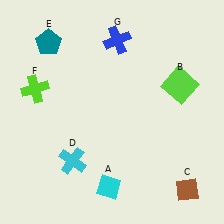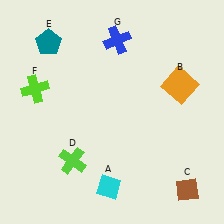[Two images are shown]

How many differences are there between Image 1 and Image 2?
There are 2 differences between the two images.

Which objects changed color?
B changed from lime to orange. D changed from cyan to lime.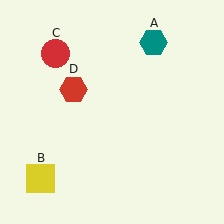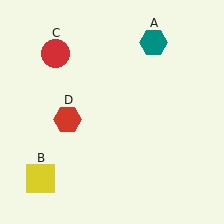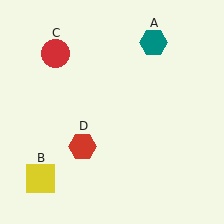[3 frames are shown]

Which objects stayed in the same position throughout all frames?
Teal hexagon (object A) and yellow square (object B) and red circle (object C) remained stationary.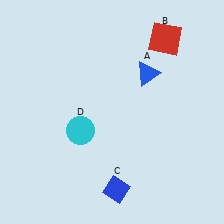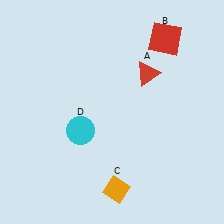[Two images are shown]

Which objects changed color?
A changed from blue to red. C changed from blue to orange.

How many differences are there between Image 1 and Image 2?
There are 2 differences between the two images.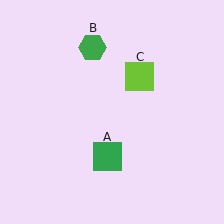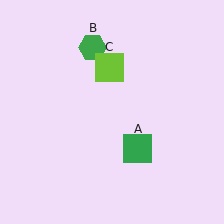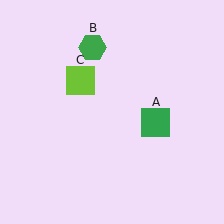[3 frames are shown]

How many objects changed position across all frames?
2 objects changed position: green square (object A), lime square (object C).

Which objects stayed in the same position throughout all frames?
Green hexagon (object B) remained stationary.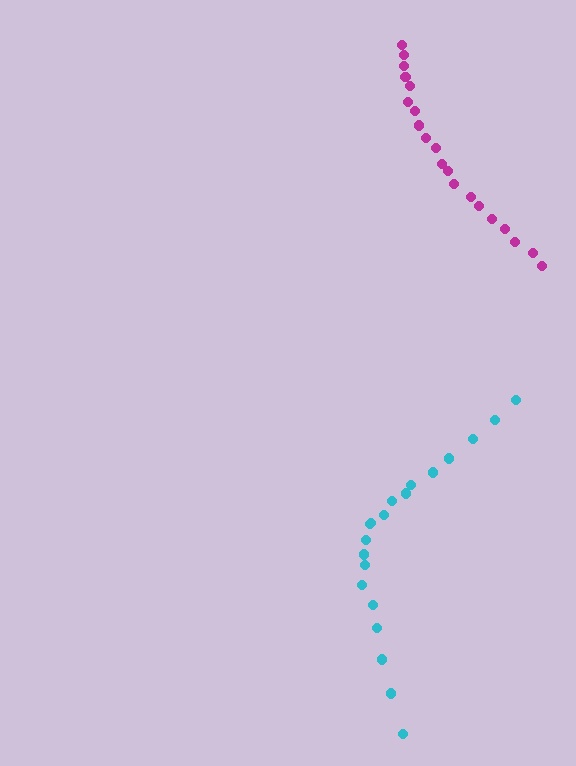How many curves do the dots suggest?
There are 2 distinct paths.